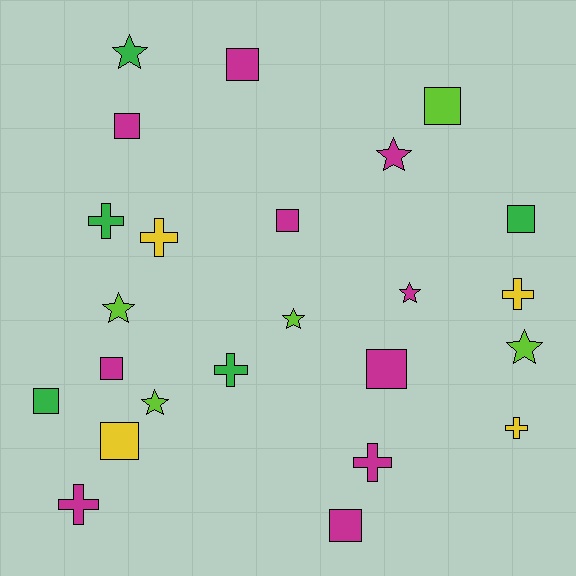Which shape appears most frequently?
Square, with 10 objects.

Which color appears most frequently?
Magenta, with 10 objects.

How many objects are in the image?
There are 24 objects.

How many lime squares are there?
There is 1 lime square.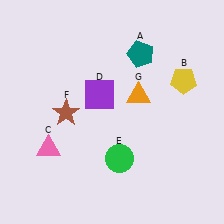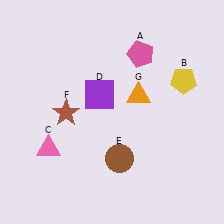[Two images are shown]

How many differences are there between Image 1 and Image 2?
There are 2 differences between the two images.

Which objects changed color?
A changed from teal to pink. E changed from green to brown.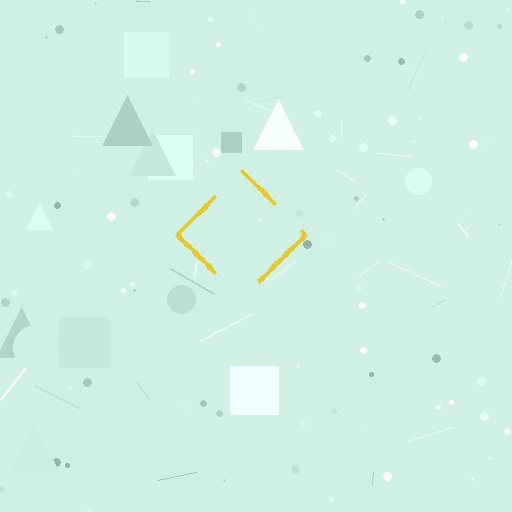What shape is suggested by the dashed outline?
The dashed outline suggests a diamond.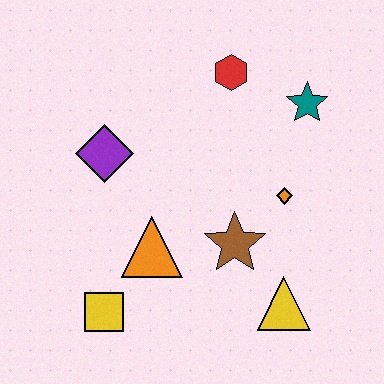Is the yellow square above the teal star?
No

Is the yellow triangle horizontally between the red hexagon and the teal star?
Yes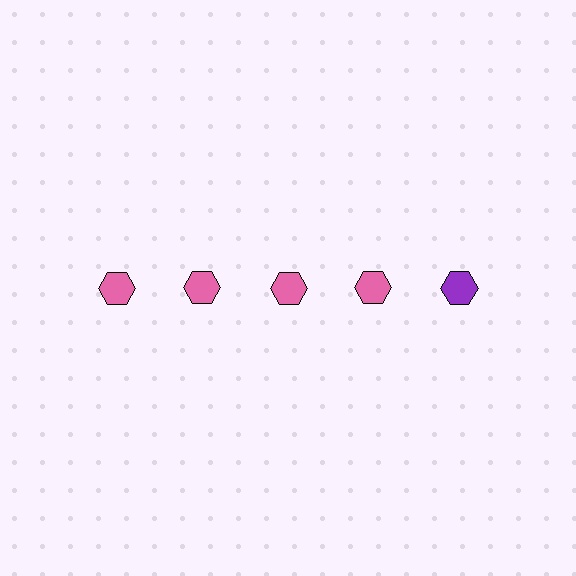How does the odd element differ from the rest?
It has a different color: purple instead of pink.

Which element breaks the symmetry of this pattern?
The purple hexagon in the top row, rightmost column breaks the symmetry. All other shapes are pink hexagons.